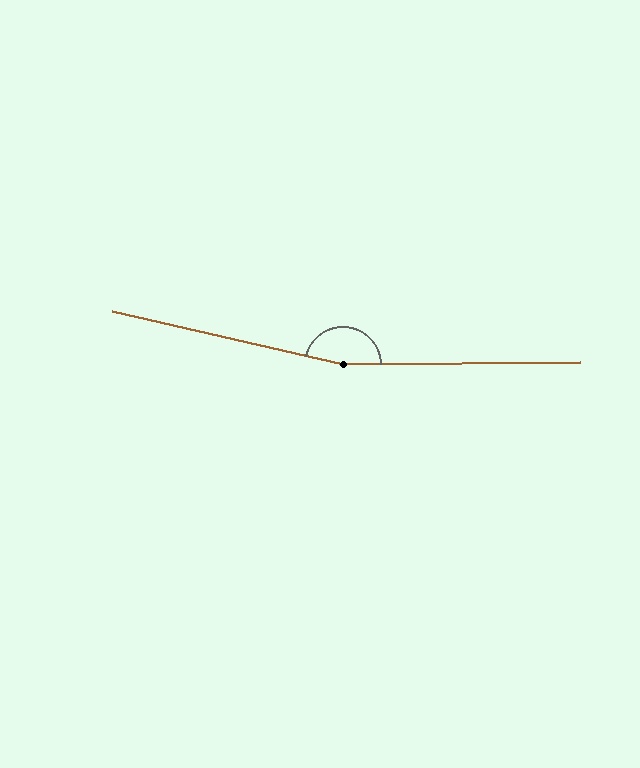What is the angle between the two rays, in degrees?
Approximately 167 degrees.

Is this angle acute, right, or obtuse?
It is obtuse.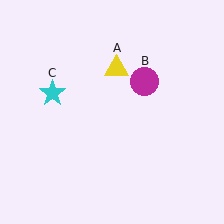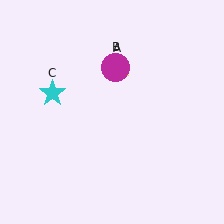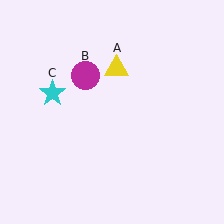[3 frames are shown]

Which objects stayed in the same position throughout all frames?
Yellow triangle (object A) and cyan star (object C) remained stationary.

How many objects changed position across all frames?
1 object changed position: magenta circle (object B).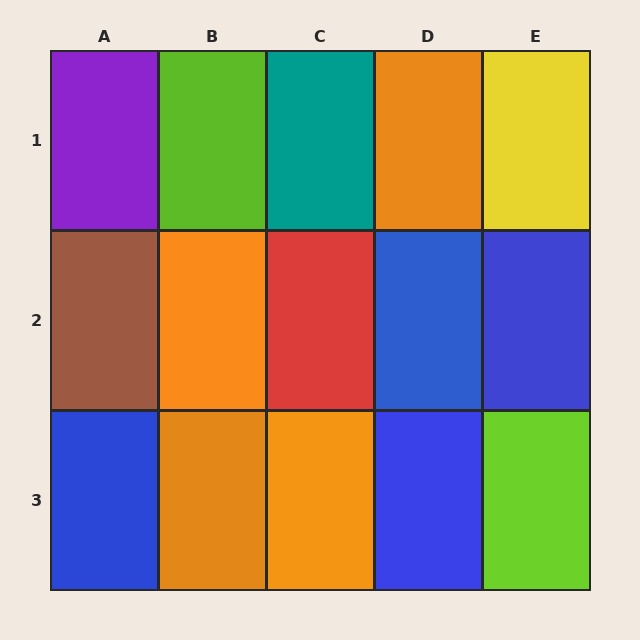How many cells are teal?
1 cell is teal.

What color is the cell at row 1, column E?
Yellow.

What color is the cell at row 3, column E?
Lime.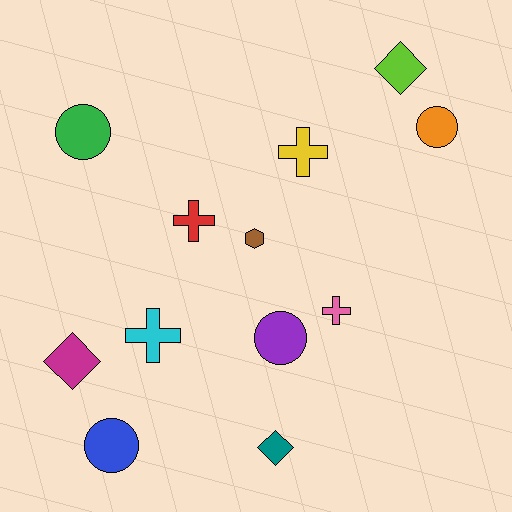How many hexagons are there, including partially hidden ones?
There is 1 hexagon.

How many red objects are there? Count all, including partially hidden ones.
There is 1 red object.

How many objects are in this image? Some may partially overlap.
There are 12 objects.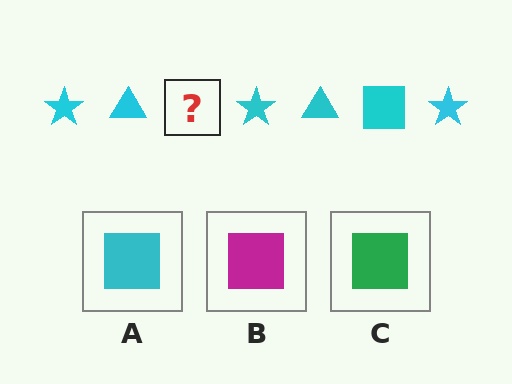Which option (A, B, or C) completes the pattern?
A.